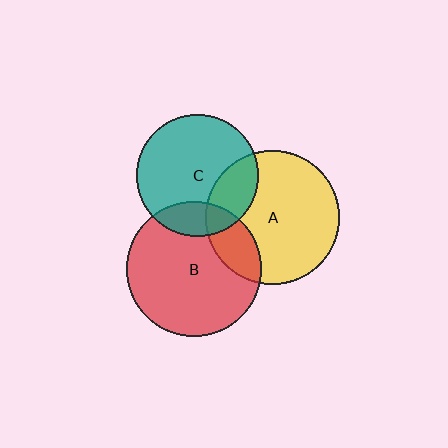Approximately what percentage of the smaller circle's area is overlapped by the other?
Approximately 20%.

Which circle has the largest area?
Circle B (red).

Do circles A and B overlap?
Yes.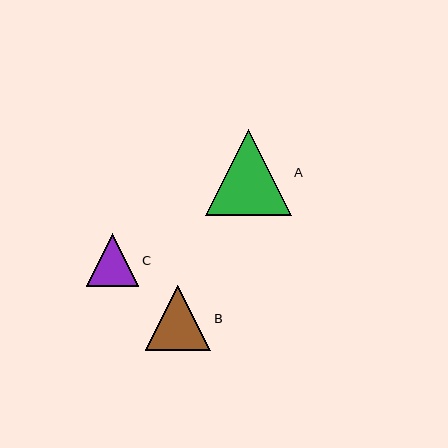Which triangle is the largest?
Triangle A is the largest with a size of approximately 86 pixels.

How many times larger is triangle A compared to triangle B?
Triangle A is approximately 1.3 times the size of triangle B.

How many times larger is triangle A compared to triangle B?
Triangle A is approximately 1.3 times the size of triangle B.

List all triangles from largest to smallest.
From largest to smallest: A, B, C.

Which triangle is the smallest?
Triangle C is the smallest with a size of approximately 53 pixels.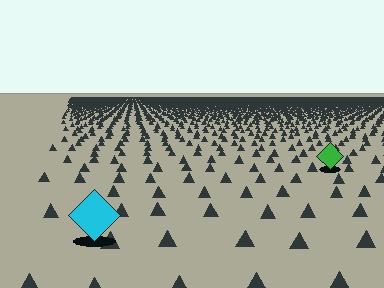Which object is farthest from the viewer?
The green diamond is farthest from the viewer. It appears smaller and the ground texture around it is denser.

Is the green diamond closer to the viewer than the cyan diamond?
No. The cyan diamond is closer — you can tell from the texture gradient: the ground texture is coarser near it.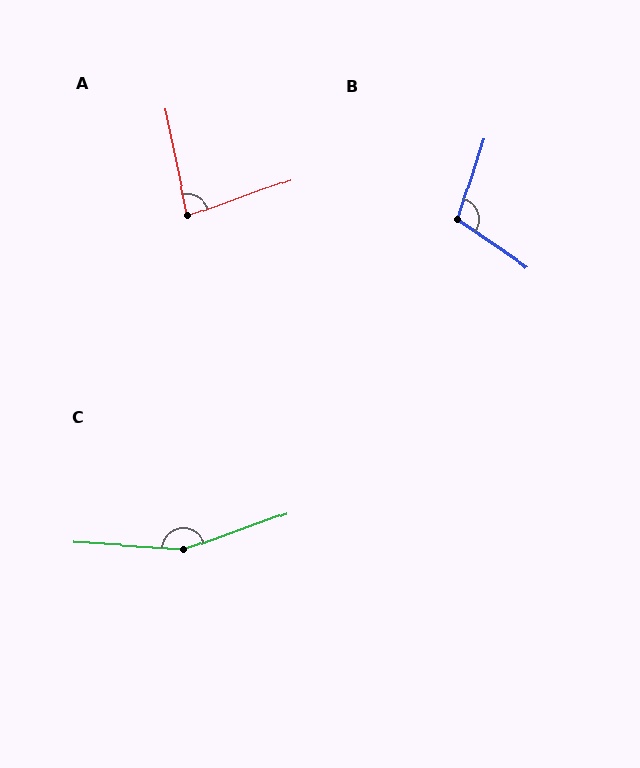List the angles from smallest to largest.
A (82°), B (107°), C (157°).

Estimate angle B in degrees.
Approximately 107 degrees.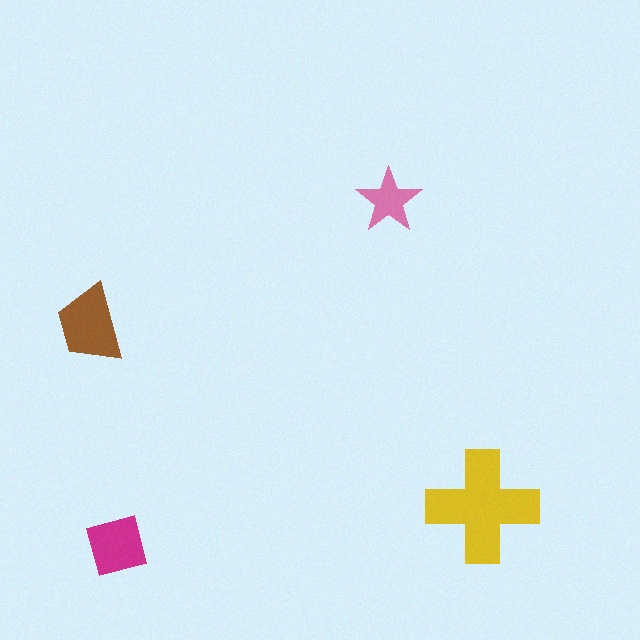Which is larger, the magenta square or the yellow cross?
The yellow cross.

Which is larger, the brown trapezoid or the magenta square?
The brown trapezoid.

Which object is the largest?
The yellow cross.